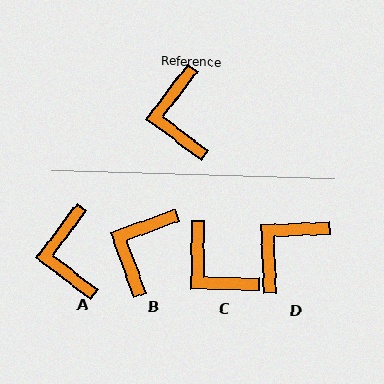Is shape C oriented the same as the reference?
No, it is off by about 37 degrees.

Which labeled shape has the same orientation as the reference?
A.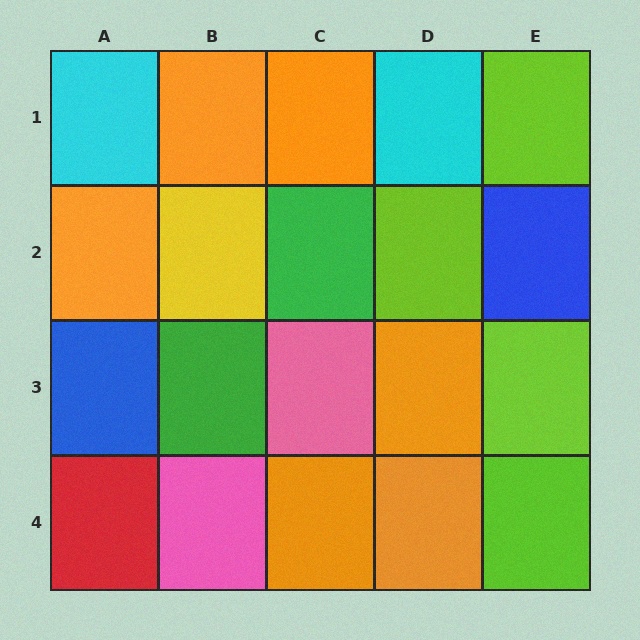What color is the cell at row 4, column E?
Lime.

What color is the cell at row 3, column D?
Orange.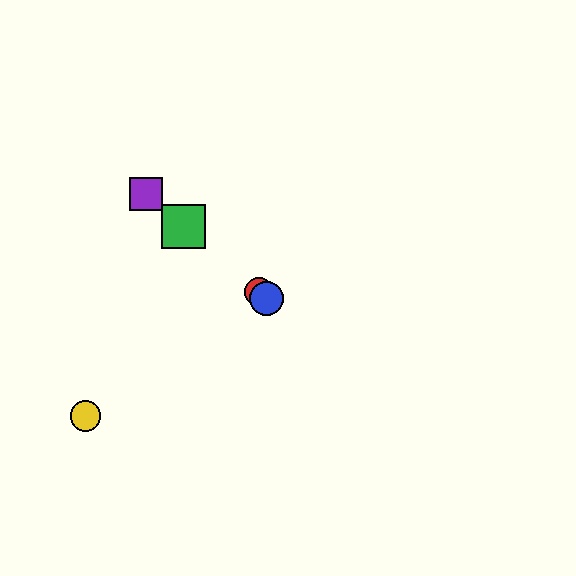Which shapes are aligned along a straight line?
The red circle, the blue circle, the green square, the purple square are aligned along a straight line.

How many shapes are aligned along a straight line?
4 shapes (the red circle, the blue circle, the green square, the purple square) are aligned along a straight line.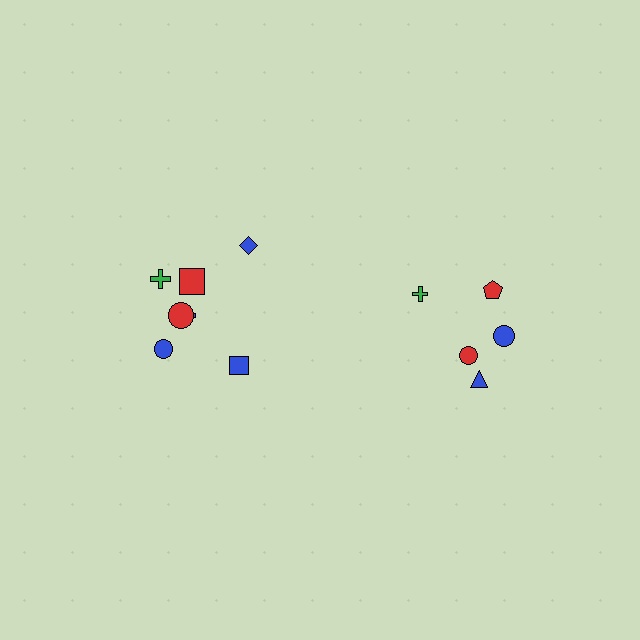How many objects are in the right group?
There are 5 objects.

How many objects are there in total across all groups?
There are 12 objects.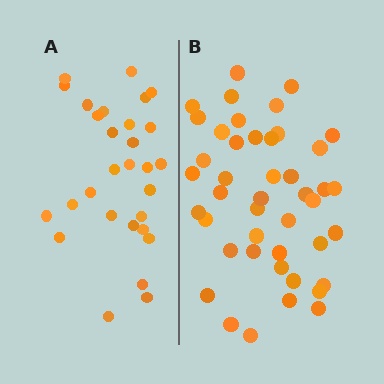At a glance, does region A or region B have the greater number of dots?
Region B (the right region) has more dots.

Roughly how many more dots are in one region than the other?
Region B has approximately 15 more dots than region A.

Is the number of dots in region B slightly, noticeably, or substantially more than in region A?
Region B has substantially more. The ratio is roughly 1.5 to 1.